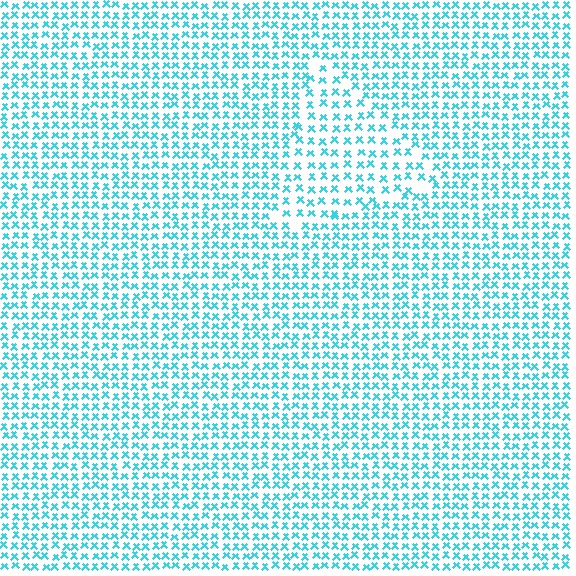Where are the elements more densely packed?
The elements are more densely packed outside the triangle boundary.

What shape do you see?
I see a triangle.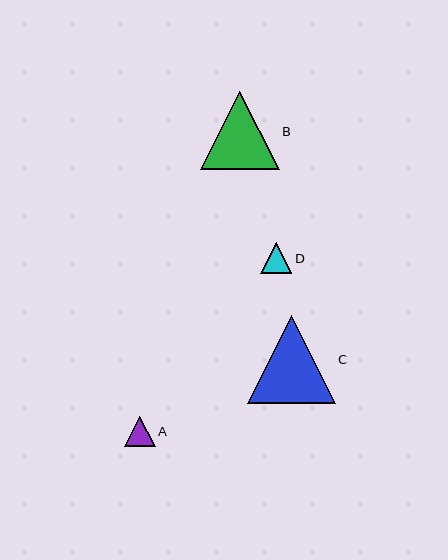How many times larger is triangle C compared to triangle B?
Triangle C is approximately 1.1 times the size of triangle B.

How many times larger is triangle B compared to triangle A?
Triangle B is approximately 2.6 times the size of triangle A.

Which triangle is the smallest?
Triangle A is the smallest with a size of approximately 31 pixels.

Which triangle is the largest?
Triangle C is the largest with a size of approximately 87 pixels.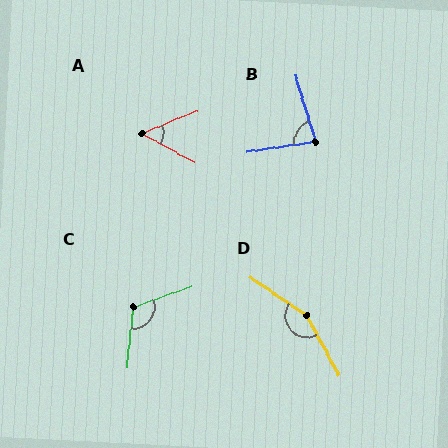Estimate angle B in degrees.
Approximately 81 degrees.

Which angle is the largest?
D, at approximately 152 degrees.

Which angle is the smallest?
A, at approximately 51 degrees.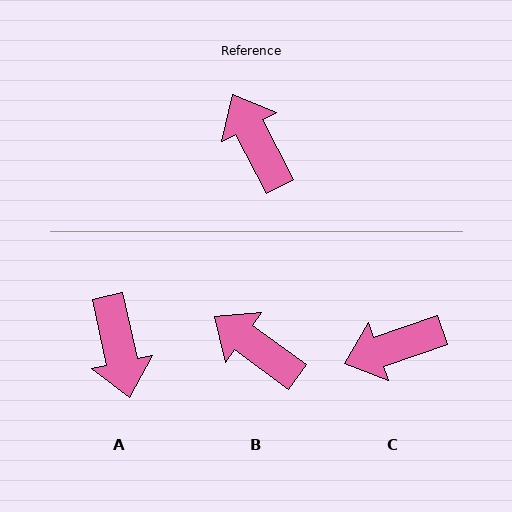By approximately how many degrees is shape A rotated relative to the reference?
Approximately 165 degrees counter-clockwise.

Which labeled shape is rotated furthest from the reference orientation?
A, about 165 degrees away.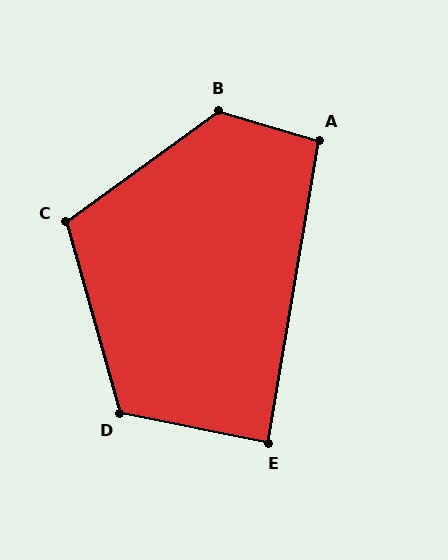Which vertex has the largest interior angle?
B, at approximately 128 degrees.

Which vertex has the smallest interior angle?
E, at approximately 88 degrees.